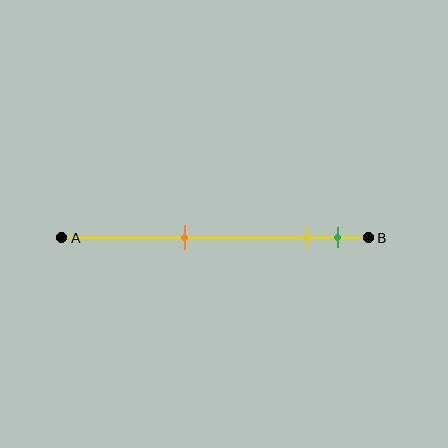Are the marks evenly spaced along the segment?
No, the marks are not evenly spaced.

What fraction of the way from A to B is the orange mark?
The orange mark is approximately 40% (0.4) of the way from A to B.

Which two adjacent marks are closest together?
The yellow and green marks are the closest adjacent pair.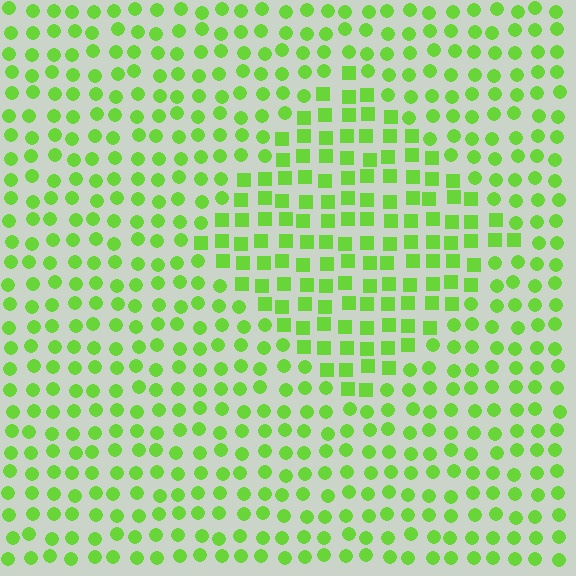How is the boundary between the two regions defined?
The boundary is defined by a change in element shape: squares inside vs. circles outside. All elements share the same color and spacing.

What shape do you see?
I see a diamond.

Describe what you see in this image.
The image is filled with small lime elements arranged in a uniform grid. A diamond-shaped region contains squares, while the surrounding area contains circles. The boundary is defined purely by the change in element shape.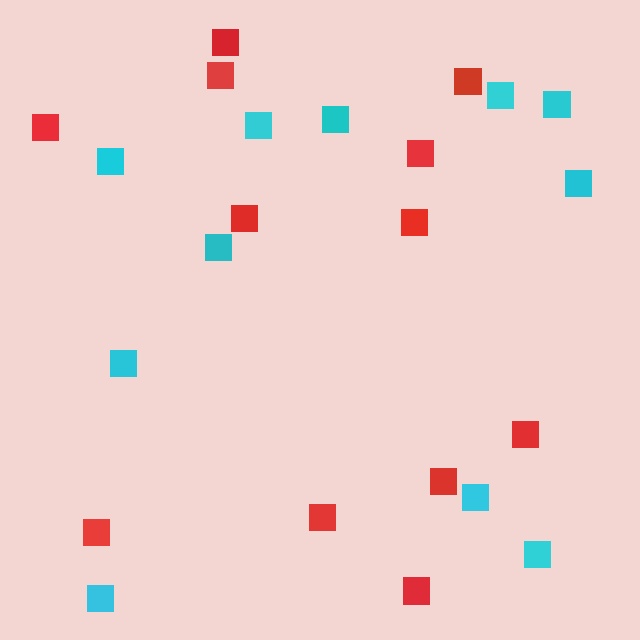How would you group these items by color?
There are 2 groups: one group of cyan squares (11) and one group of red squares (12).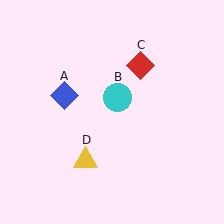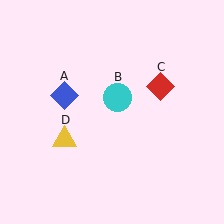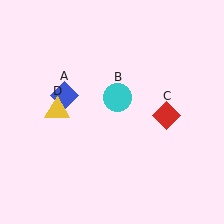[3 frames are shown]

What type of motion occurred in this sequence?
The red diamond (object C), yellow triangle (object D) rotated clockwise around the center of the scene.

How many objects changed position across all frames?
2 objects changed position: red diamond (object C), yellow triangle (object D).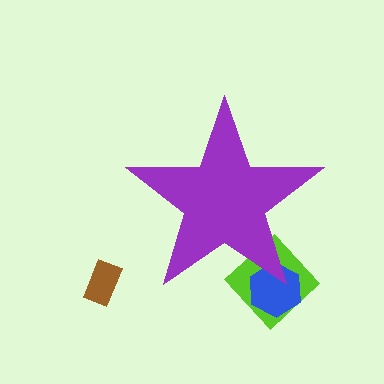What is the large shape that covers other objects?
A purple star.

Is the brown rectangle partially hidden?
No, the brown rectangle is fully visible.